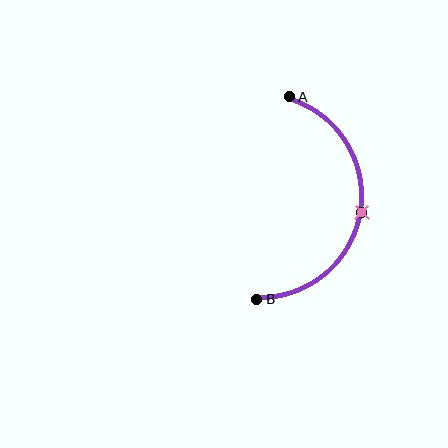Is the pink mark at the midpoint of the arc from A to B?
Yes. The pink mark lies on the arc at equal arc-length from both A and B — it is the arc midpoint.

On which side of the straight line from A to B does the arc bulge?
The arc bulges to the right of the straight line connecting A and B.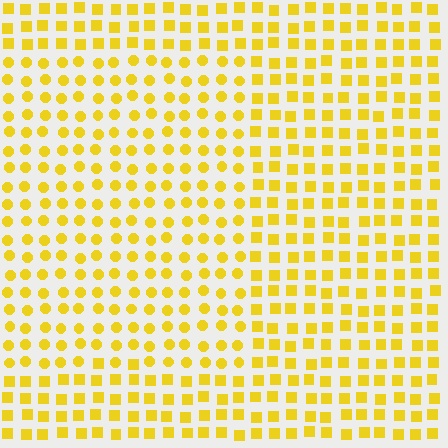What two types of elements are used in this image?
The image uses circles inside the rectangle region and squares outside it.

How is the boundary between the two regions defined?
The boundary is defined by a change in element shape: circles inside vs. squares outside. All elements share the same color and spacing.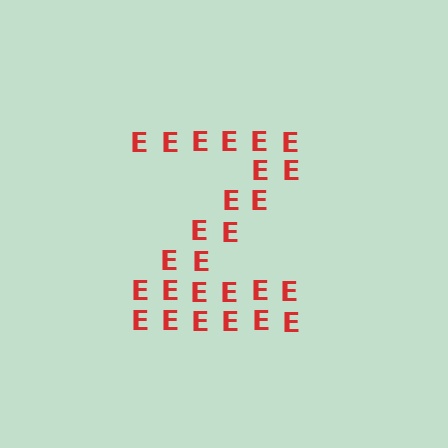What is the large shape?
The large shape is the letter Z.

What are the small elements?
The small elements are letter E's.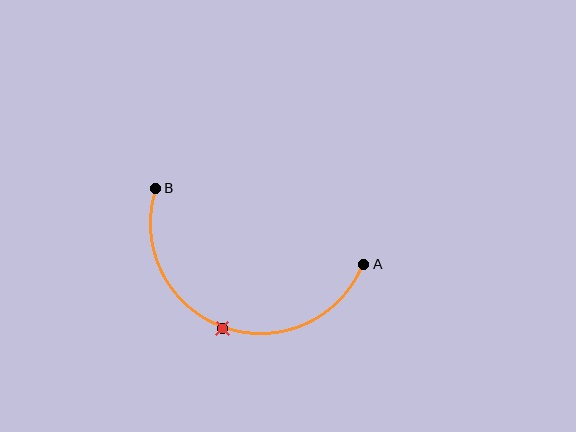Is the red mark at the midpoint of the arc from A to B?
Yes. The red mark lies on the arc at equal arc-length from both A and B — it is the arc midpoint.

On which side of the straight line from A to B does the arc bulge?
The arc bulges below the straight line connecting A and B.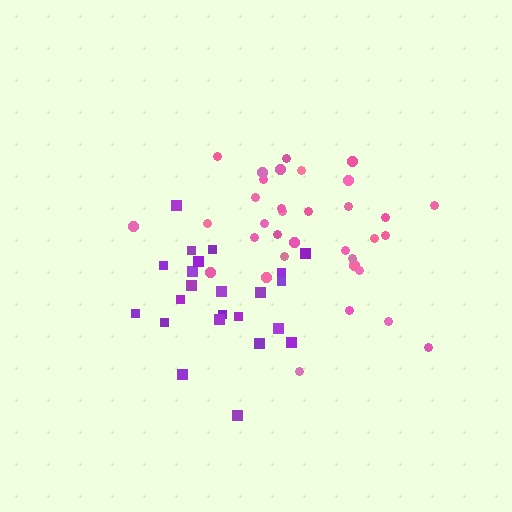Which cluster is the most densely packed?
Purple.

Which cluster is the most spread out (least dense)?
Pink.